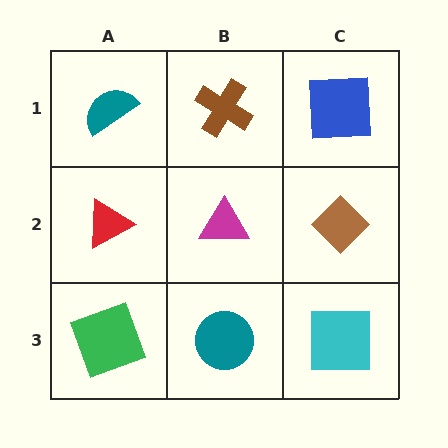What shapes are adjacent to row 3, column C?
A brown diamond (row 2, column C), a teal circle (row 3, column B).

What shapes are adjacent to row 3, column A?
A red triangle (row 2, column A), a teal circle (row 3, column B).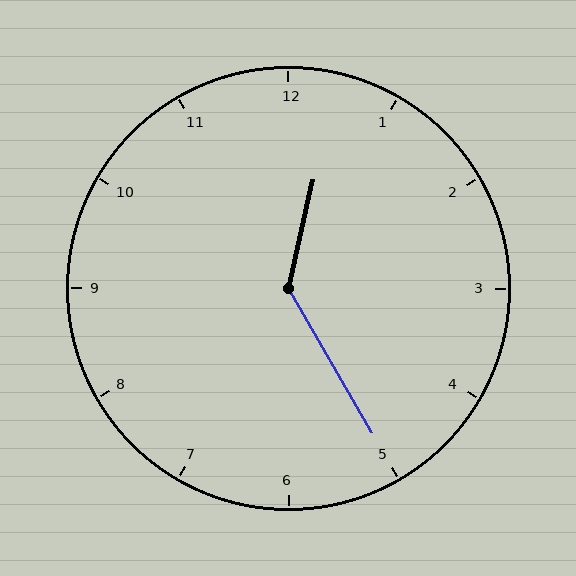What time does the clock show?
12:25.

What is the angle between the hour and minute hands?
Approximately 138 degrees.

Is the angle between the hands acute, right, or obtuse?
It is obtuse.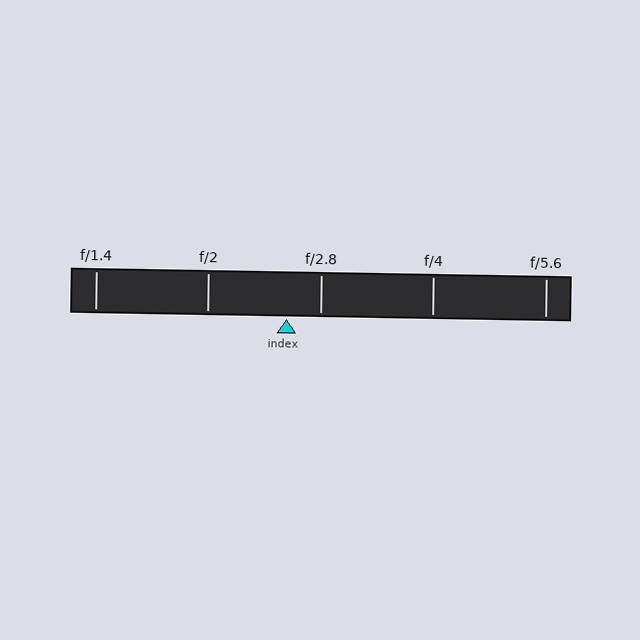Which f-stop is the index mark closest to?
The index mark is closest to f/2.8.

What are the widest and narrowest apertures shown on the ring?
The widest aperture shown is f/1.4 and the narrowest is f/5.6.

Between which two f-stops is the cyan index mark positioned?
The index mark is between f/2 and f/2.8.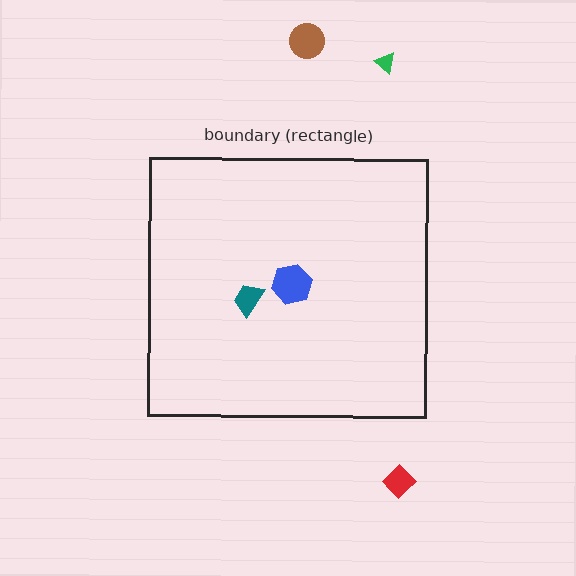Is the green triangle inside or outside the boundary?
Outside.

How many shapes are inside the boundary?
2 inside, 3 outside.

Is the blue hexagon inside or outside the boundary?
Inside.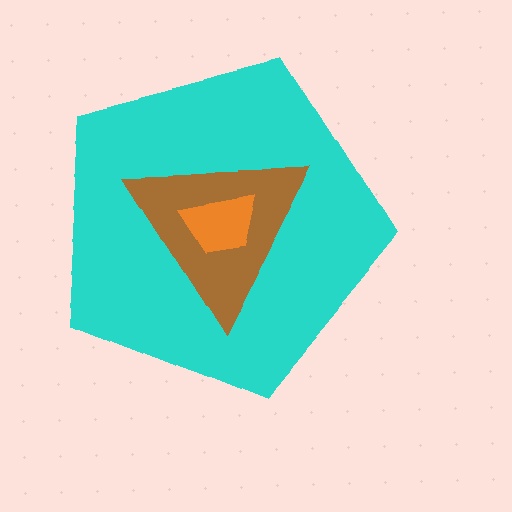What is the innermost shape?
The orange trapezoid.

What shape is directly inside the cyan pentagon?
The brown triangle.